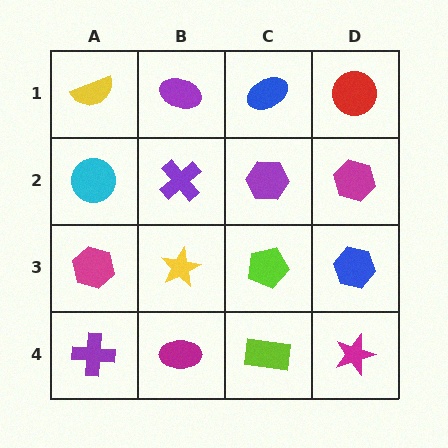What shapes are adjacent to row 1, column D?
A magenta hexagon (row 2, column D), a blue ellipse (row 1, column C).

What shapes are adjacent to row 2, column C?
A blue ellipse (row 1, column C), a lime pentagon (row 3, column C), a purple cross (row 2, column B), a magenta hexagon (row 2, column D).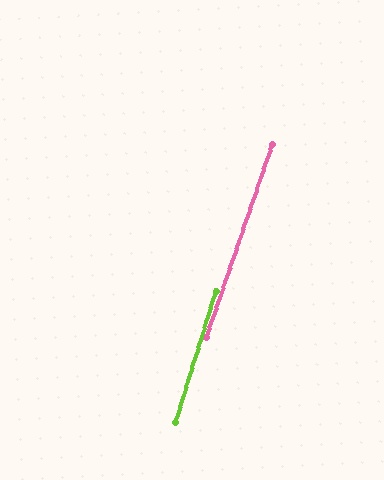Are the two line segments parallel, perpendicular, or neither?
Parallel — their directions differ by only 1.4°.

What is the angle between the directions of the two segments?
Approximately 1 degree.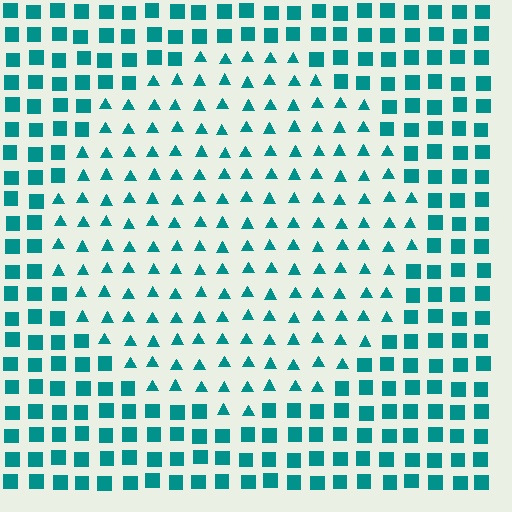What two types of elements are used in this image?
The image uses triangles inside the circle region and squares outside it.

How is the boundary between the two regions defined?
The boundary is defined by a change in element shape: triangles inside vs. squares outside. All elements share the same color and spacing.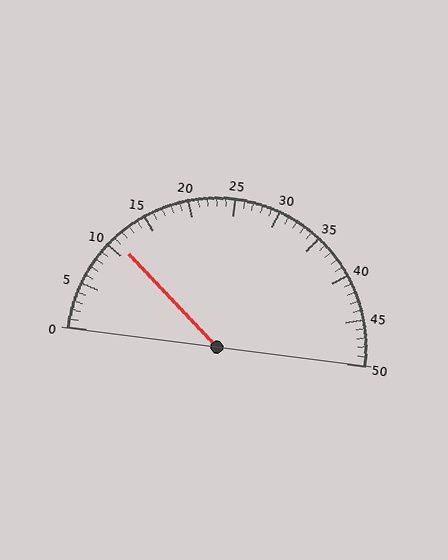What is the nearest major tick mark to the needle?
The nearest major tick mark is 10.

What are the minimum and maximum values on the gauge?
The gauge ranges from 0 to 50.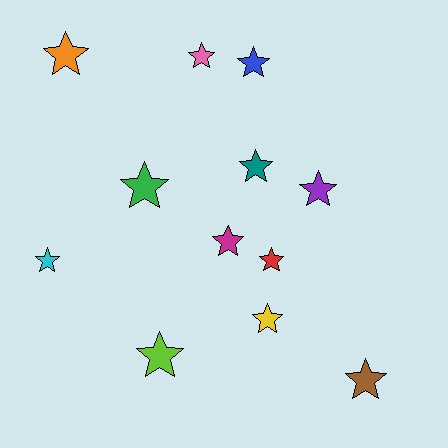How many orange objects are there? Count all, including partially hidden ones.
There is 1 orange object.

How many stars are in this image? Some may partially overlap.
There are 12 stars.